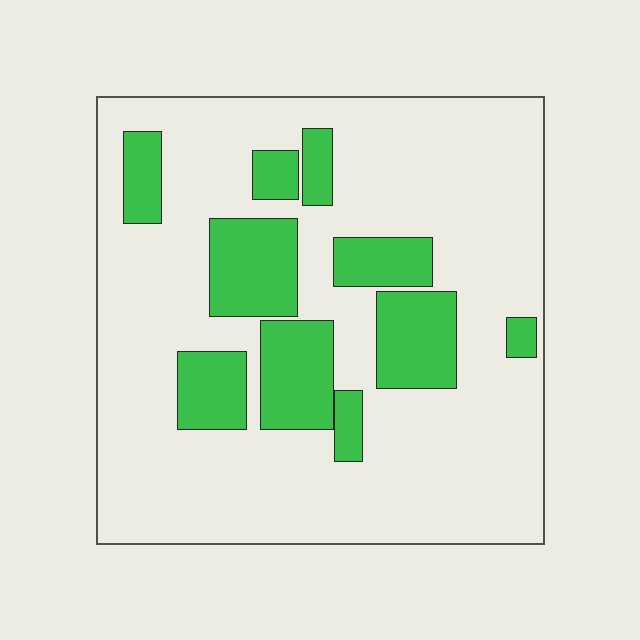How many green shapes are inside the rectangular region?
10.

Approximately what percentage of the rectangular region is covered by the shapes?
Approximately 25%.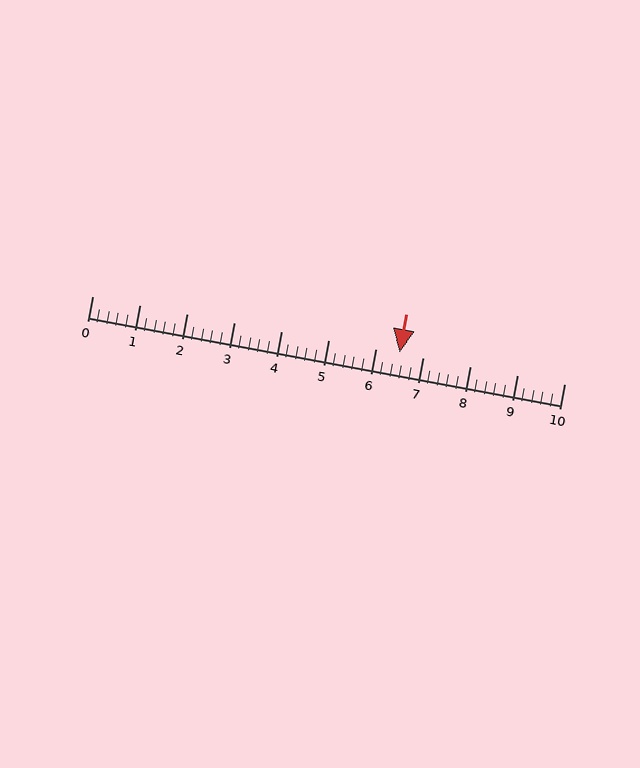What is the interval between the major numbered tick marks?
The major tick marks are spaced 1 units apart.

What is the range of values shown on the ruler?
The ruler shows values from 0 to 10.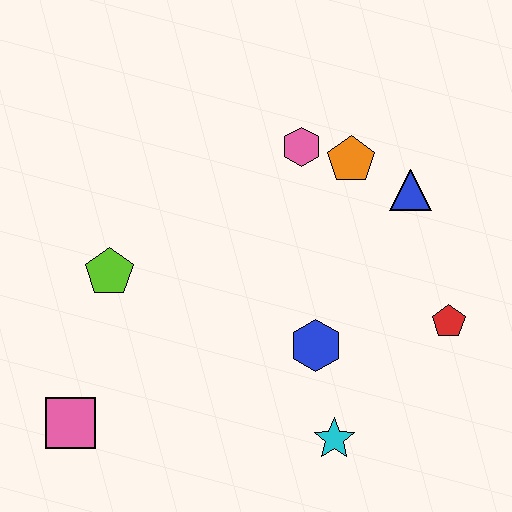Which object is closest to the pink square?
The lime pentagon is closest to the pink square.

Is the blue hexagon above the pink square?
Yes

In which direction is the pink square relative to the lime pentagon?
The pink square is below the lime pentagon.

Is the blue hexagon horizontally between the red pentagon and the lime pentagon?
Yes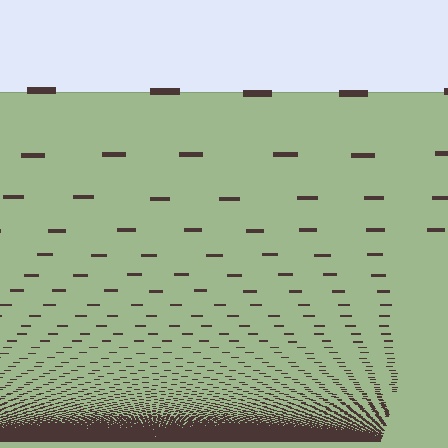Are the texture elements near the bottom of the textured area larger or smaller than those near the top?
Smaller. The gradient is inverted — elements near the bottom are smaller and denser.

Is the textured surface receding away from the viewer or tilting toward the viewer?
The surface appears to tilt toward the viewer. Texture elements get larger and sparser toward the top.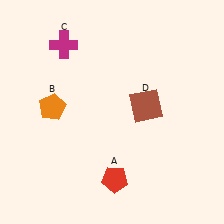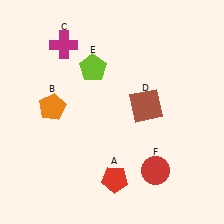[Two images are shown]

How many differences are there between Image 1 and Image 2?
There are 2 differences between the two images.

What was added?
A lime pentagon (E), a red circle (F) were added in Image 2.